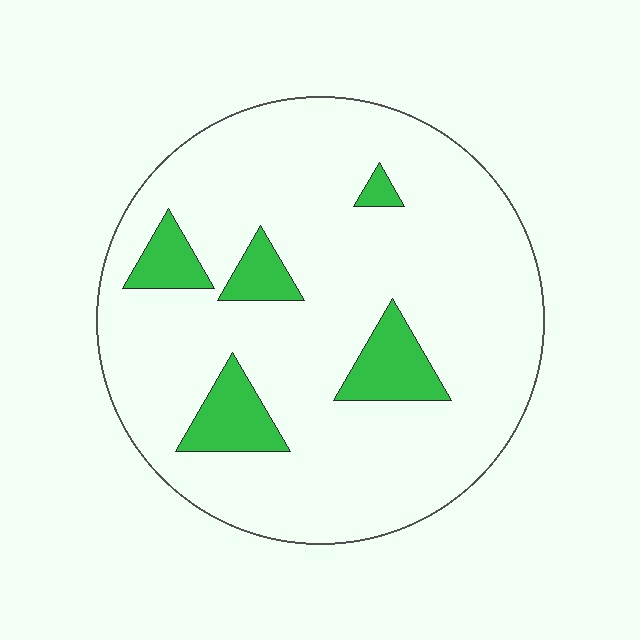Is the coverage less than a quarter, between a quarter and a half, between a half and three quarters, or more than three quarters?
Less than a quarter.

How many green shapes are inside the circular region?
5.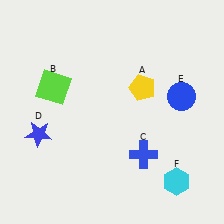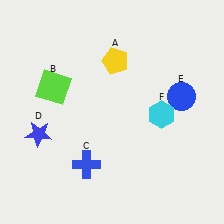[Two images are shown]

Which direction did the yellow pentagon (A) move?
The yellow pentagon (A) moved left.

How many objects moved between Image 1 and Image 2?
3 objects moved between the two images.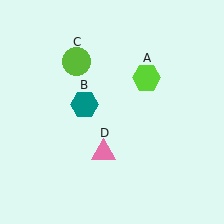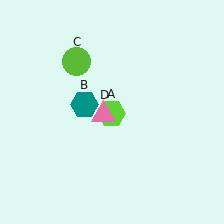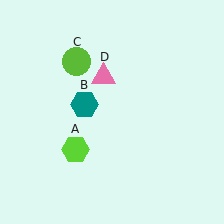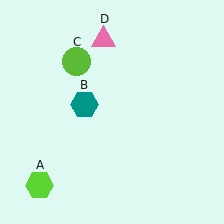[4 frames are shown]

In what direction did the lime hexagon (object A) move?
The lime hexagon (object A) moved down and to the left.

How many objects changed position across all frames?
2 objects changed position: lime hexagon (object A), pink triangle (object D).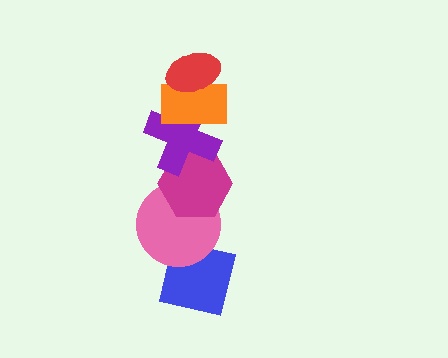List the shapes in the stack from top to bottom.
From top to bottom: the red ellipse, the orange rectangle, the purple cross, the magenta hexagon, the pink circle, the blue square.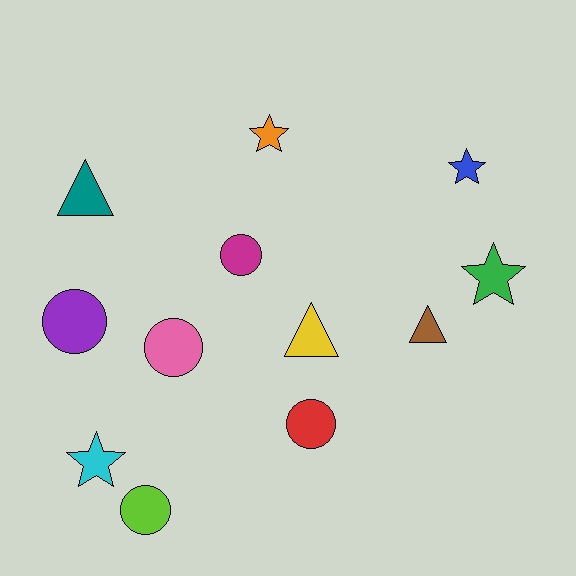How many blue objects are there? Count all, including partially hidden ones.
There is 1 blue object.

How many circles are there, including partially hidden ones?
There are 5 circles.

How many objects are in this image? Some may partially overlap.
There are 12 objects.